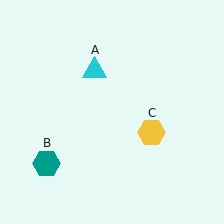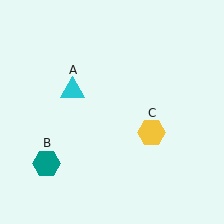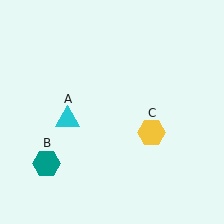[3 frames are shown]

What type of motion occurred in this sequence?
The cyan triangle (object A) rotated counterclockwise around the center of the scene.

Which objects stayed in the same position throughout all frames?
Teal hexagon (object B) and yellow hexagon (object C) remained stationary.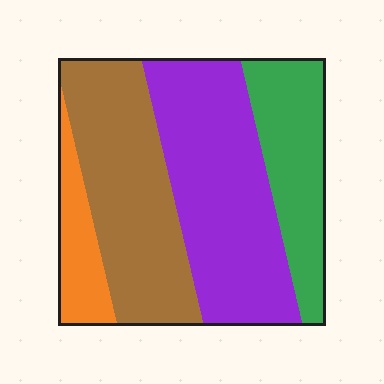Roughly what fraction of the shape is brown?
Brown covers about 30% of the shape.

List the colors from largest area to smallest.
From largest to smallest: purple, brown, green, orange.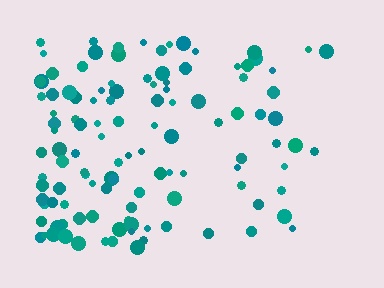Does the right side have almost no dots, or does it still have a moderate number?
Still a moderate number, just noticeably fewer than the left.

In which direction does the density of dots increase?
From right to left, with the left side densest.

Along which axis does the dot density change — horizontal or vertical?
Horizontal.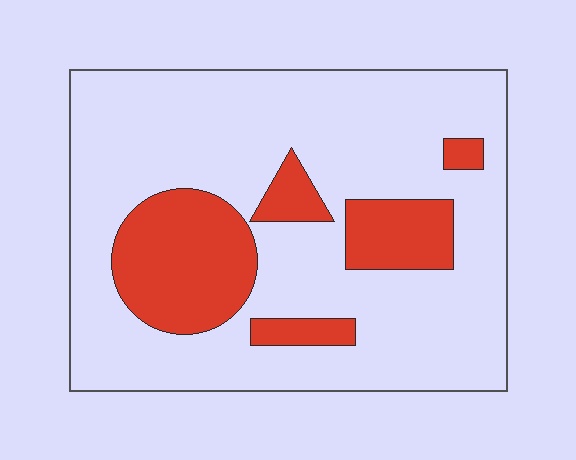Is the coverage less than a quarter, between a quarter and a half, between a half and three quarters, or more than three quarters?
Less than a quarter.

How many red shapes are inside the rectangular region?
5.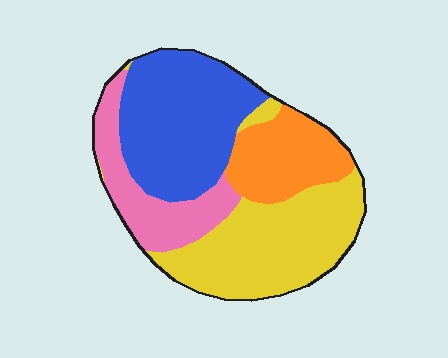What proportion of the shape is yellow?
Yellow covers around 35% of the shape.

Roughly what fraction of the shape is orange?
Orange takes up about one sixth (1/6) of the shape.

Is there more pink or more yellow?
Yellow.